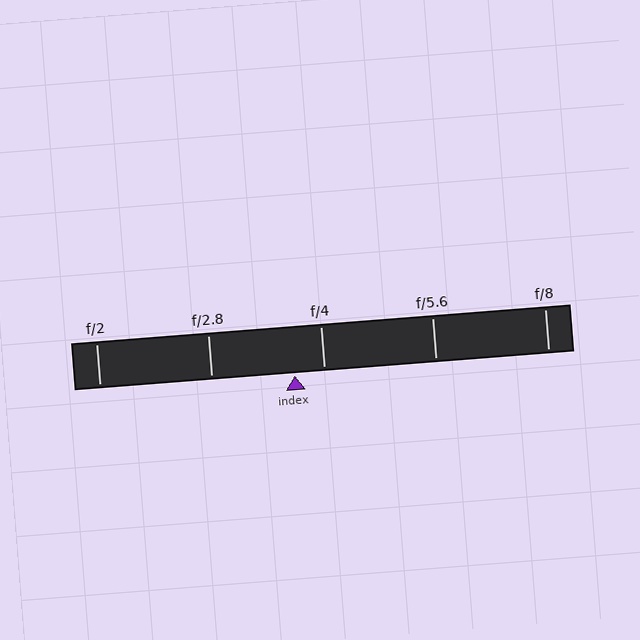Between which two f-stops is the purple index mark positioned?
The index mark is between f/2.8 and f/4.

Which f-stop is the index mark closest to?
The index mark is closest to f/4.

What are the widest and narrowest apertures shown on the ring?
The widest aperture shown is f/2 and the narrowest is f/8.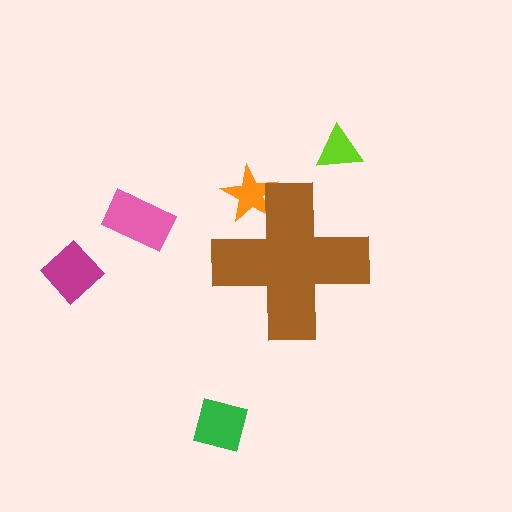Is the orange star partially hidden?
Yes, the orange star is partially hidden behind the brown cross.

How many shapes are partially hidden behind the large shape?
1 shape is partially hidden.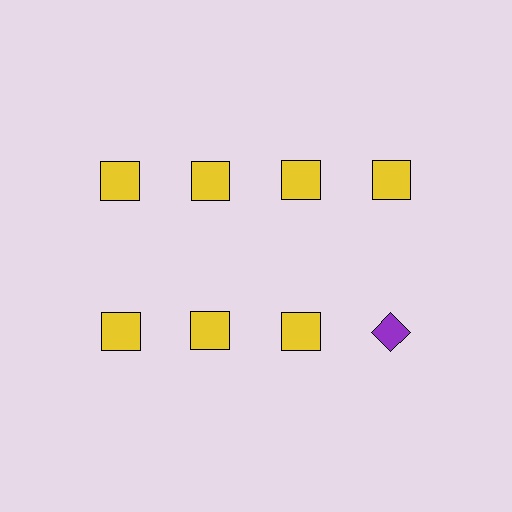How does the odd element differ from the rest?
It differs in both color (purple instead of yellow) and shape (diamond instead of square).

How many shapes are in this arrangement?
There are 8 shapes arranged in a grid pattern.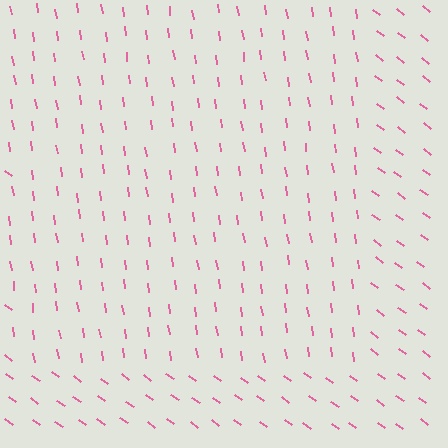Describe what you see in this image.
The image is filled with small pink line segments. A rectangle region in the image has lines oriented differently from the surrounding lines, creating a visible texture boundary.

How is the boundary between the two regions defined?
The boundary is defined purely by a change in line orientation (approximately 45 degrees difference). All lines are the same color and thickness.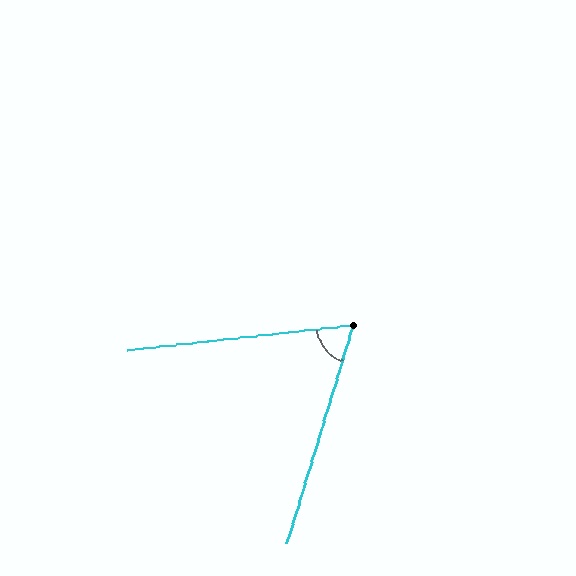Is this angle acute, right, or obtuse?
It is acute.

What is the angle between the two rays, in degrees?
Approximately 67 degrees.